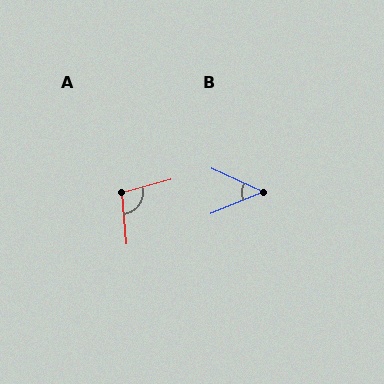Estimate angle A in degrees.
Approximately 100 degrees.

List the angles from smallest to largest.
B (47°), A (100°).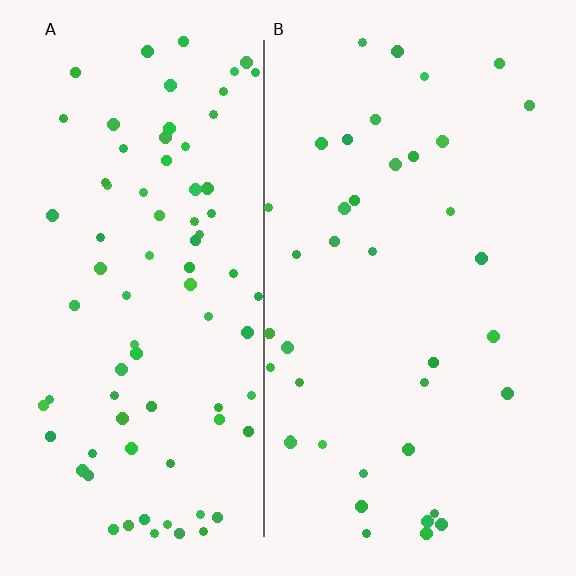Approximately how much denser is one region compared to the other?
Approximately 2.1× — region A over region B.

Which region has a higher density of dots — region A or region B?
A (the left).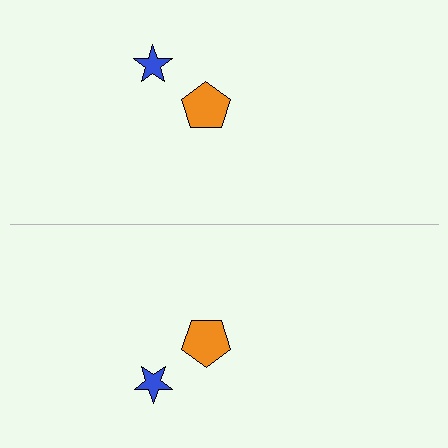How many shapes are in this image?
There are 4 shapes in this image.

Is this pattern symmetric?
Yes, this pattern has bilateral (reflection) symmetry.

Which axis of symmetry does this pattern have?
The pattern has a horizontal axis of symmetry running through the center of the image.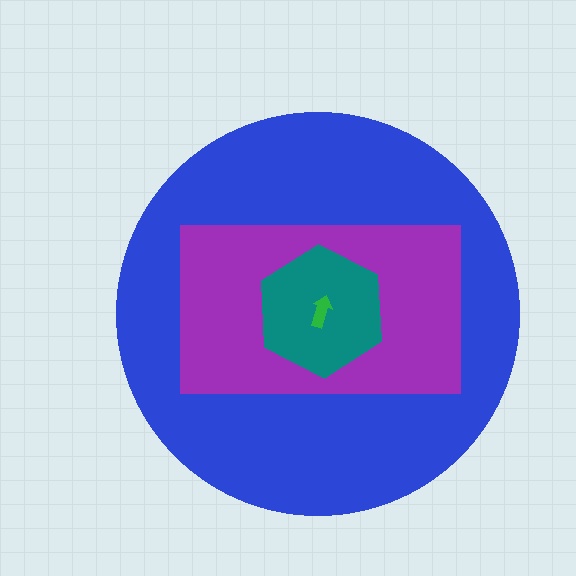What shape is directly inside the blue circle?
The purple rectangle.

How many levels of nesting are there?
4.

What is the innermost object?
The green arrow.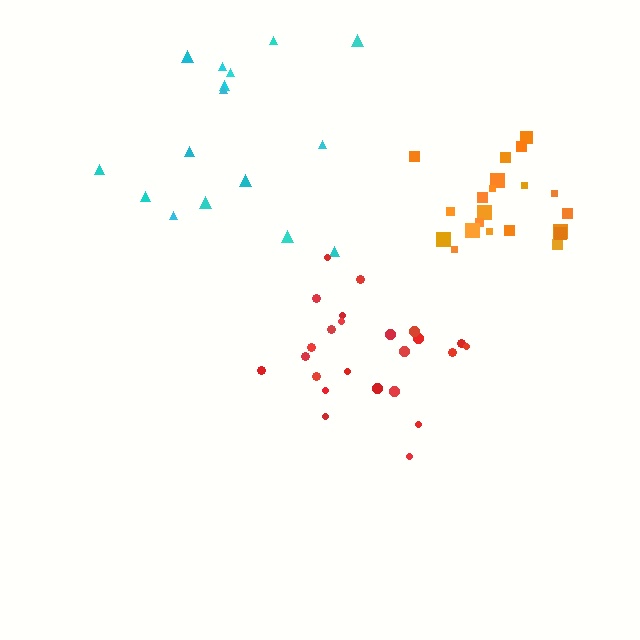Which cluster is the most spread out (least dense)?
Cyan.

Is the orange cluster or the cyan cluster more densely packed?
Orange.